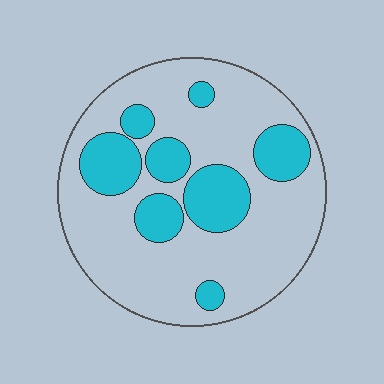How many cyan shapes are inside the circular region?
8.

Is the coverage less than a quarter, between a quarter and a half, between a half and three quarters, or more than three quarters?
Between a quarter and a half.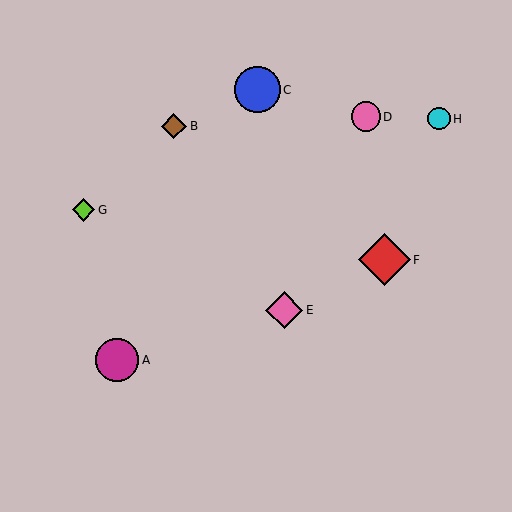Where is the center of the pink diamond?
The center of the pink diamond is at (284, 310).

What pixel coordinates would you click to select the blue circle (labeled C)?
Click at (257, 90) to select the blue circle C.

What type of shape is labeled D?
Shape D is a pink circle.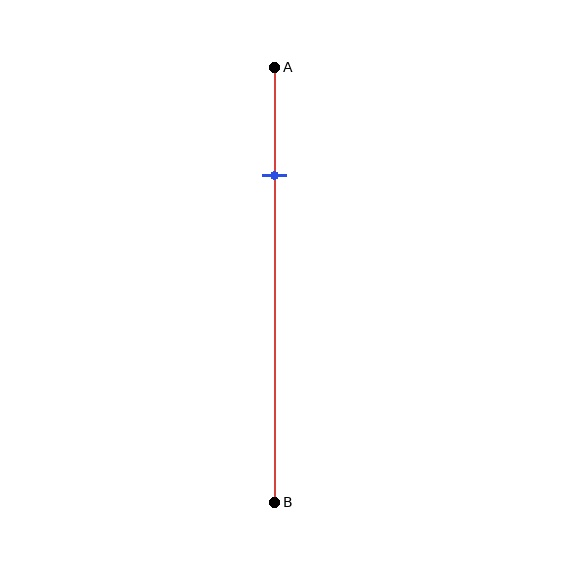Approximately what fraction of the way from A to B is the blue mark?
The blue mark is approximately 25% of the way from A to B.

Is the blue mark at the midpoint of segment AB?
No, the mark is at about 25% from A, not at the 50% midpoint.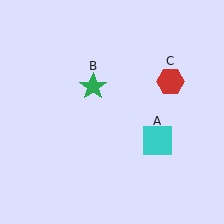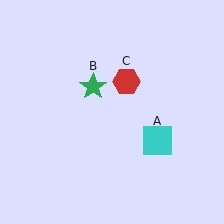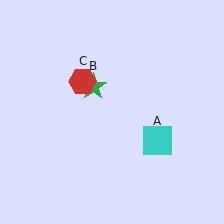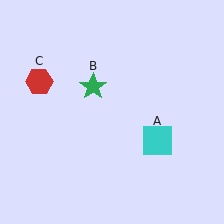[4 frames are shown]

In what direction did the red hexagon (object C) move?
The red hexagon (object C) moved left.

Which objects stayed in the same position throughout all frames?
Cyan square (object A) and green star (object B) remained stationary.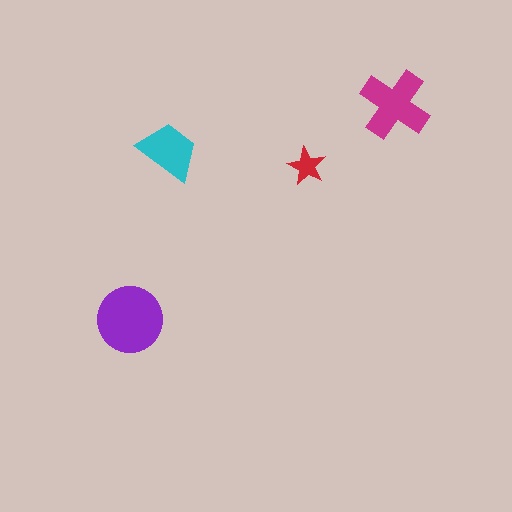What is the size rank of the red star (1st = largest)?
4th.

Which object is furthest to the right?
The magenta cross is rightmost.